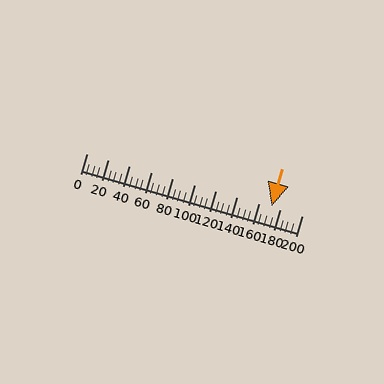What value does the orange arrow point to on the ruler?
The orange arrow points to approximately 172.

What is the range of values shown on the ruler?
The ruler shows values from 0 to 200.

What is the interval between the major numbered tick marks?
The major tick marks are spaced 20 units apart.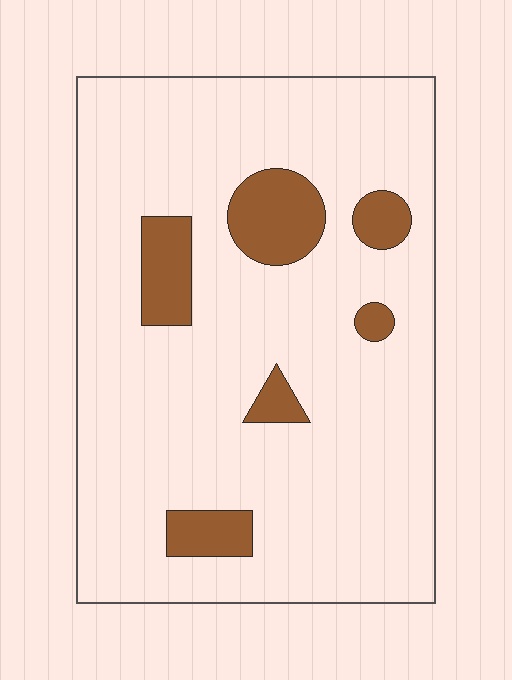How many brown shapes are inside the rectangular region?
6.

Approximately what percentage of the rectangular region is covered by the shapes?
Approximately 10%.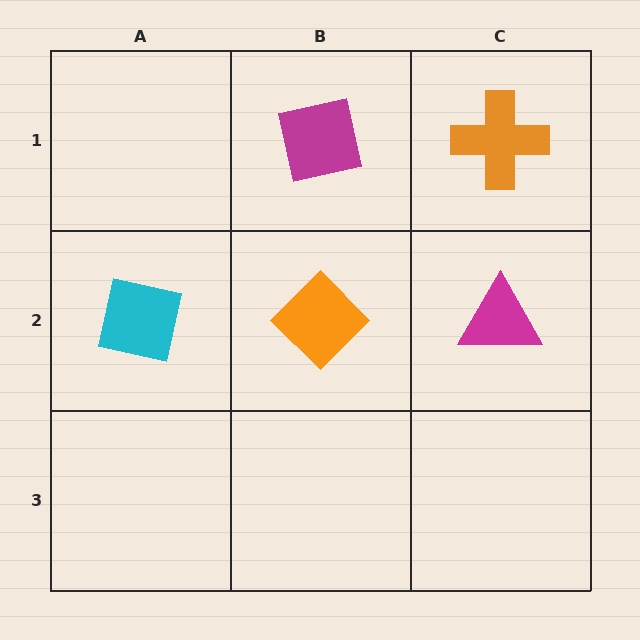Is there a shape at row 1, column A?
No, that cell is empty.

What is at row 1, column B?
A magenta square.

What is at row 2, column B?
An orange diamond.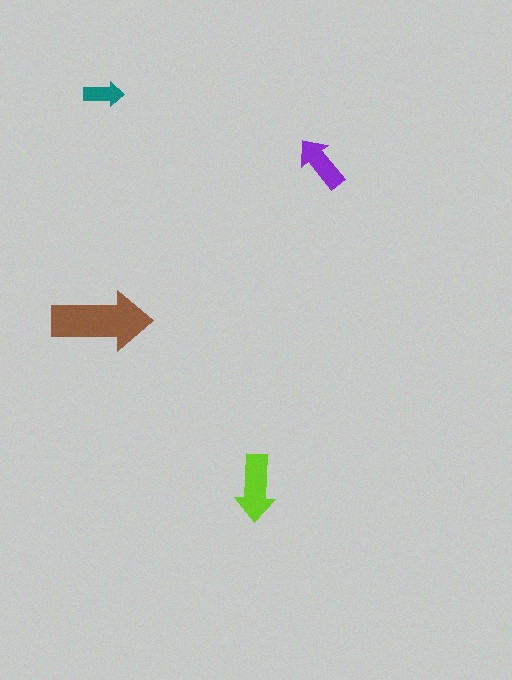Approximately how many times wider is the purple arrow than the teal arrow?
About 1.5 times wider.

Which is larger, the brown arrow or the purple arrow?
The brown one.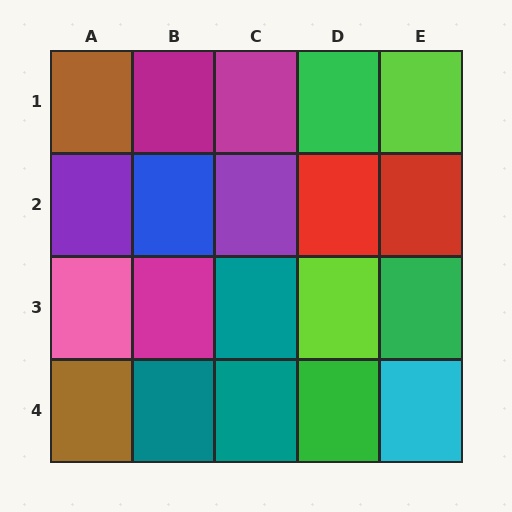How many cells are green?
3 cells are green.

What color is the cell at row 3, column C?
Teal.